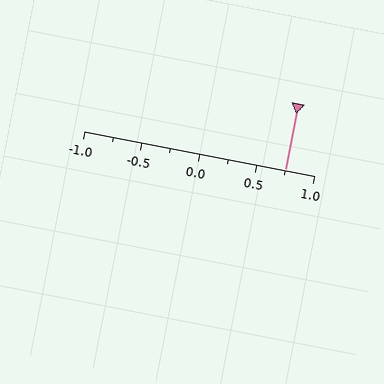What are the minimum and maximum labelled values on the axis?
The axis runs from -1.0 to 1.0.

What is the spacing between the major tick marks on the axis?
The major ticks are spaced 0.5 apart.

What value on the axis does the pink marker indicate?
The marker indicates approximately 0.75.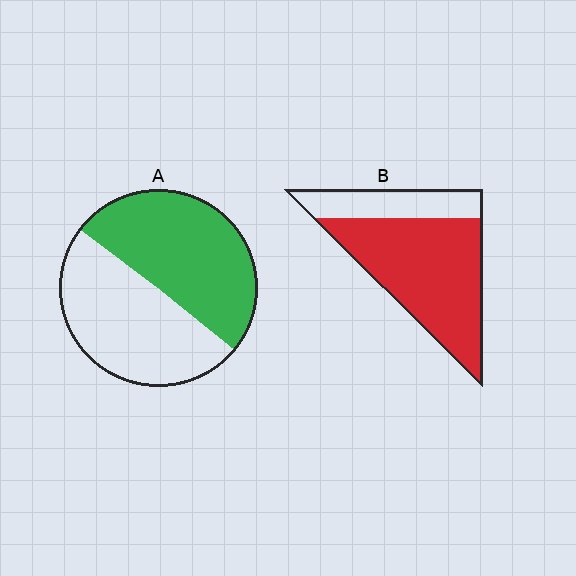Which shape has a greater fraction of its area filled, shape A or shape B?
Shape B.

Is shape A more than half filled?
Roughly half.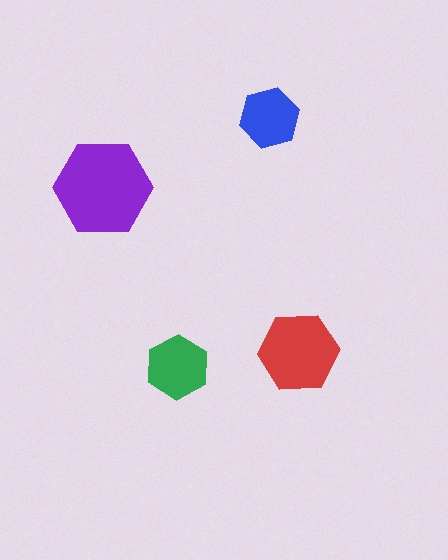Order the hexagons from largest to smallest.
the purple one, the red one, the green one, the blue one.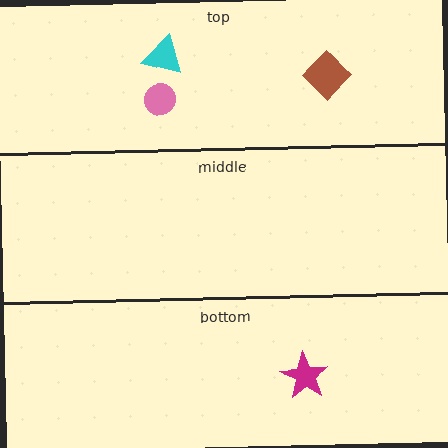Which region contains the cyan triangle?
The top region.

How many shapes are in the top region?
3.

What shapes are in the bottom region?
The magenta star.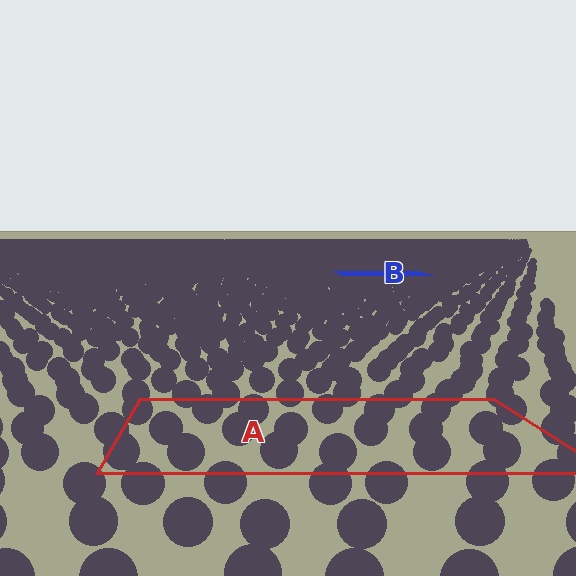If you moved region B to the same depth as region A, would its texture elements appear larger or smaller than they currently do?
They would appear larger. At a closer depth, the same texture elements are projected at a bigger on-screen size.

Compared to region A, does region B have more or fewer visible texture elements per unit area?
Region B has more texture elements per unit area — they are packed more densely because it is farther away.